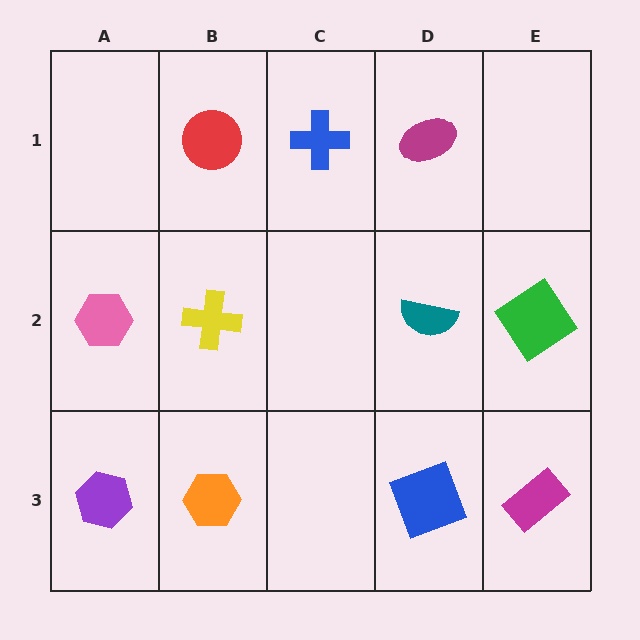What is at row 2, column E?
A green diamond.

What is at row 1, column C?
A blue cross.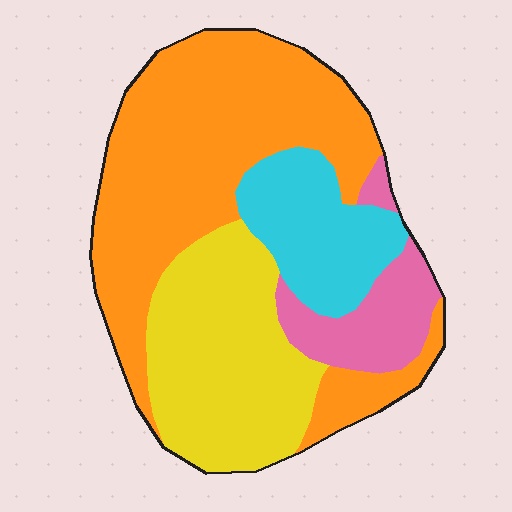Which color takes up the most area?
Orange, at roughly 45%.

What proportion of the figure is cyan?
Cyan covers roughly 15% of the figure.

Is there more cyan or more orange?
Orange.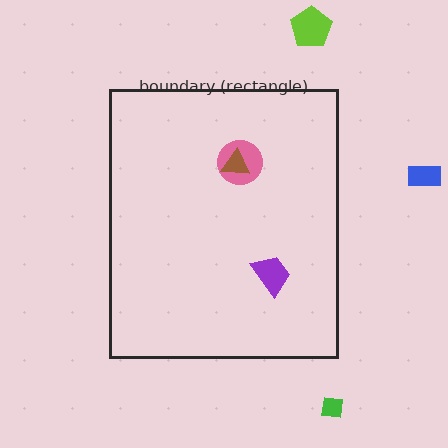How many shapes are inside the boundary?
3 inside, 3 outside.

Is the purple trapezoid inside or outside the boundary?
Inside.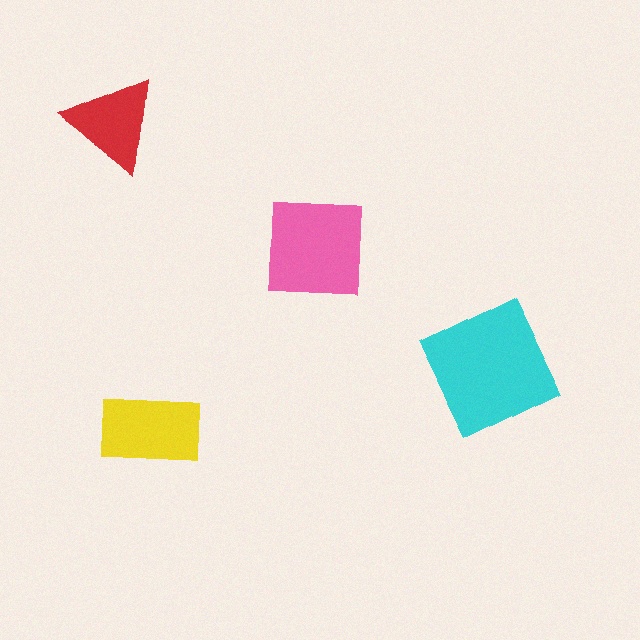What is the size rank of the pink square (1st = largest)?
2nd.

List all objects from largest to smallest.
The cyan square, the pink square, the yellow rectangle, the red triangle.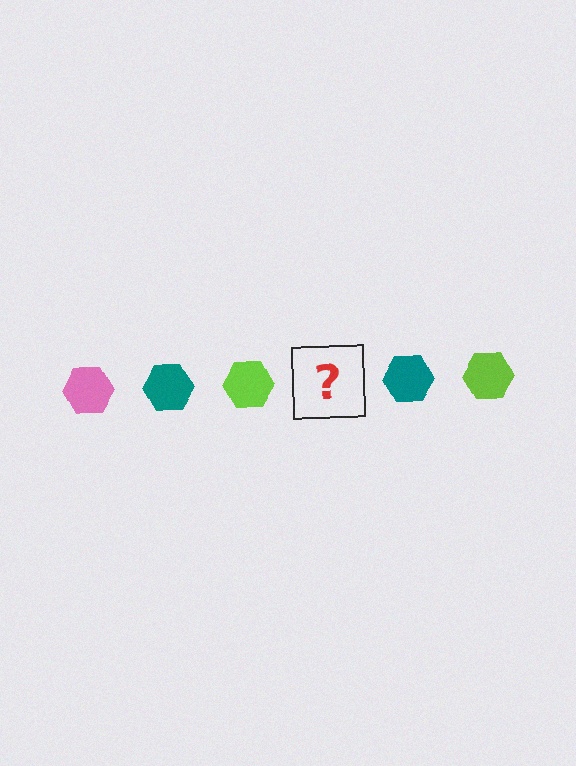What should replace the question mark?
The question mark should be replaced with a pink hexagon.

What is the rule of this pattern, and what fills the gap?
The rule is that the pattern cycles through pink, teal, lime hexagons. The gap should be filled with a pink hexagon.